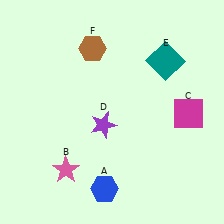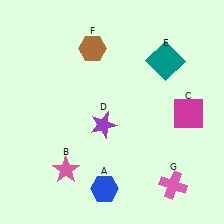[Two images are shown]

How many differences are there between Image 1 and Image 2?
There is 1 difference between the two images.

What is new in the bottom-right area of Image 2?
A pink cross (G) was added in the bottom-right area of Image 2.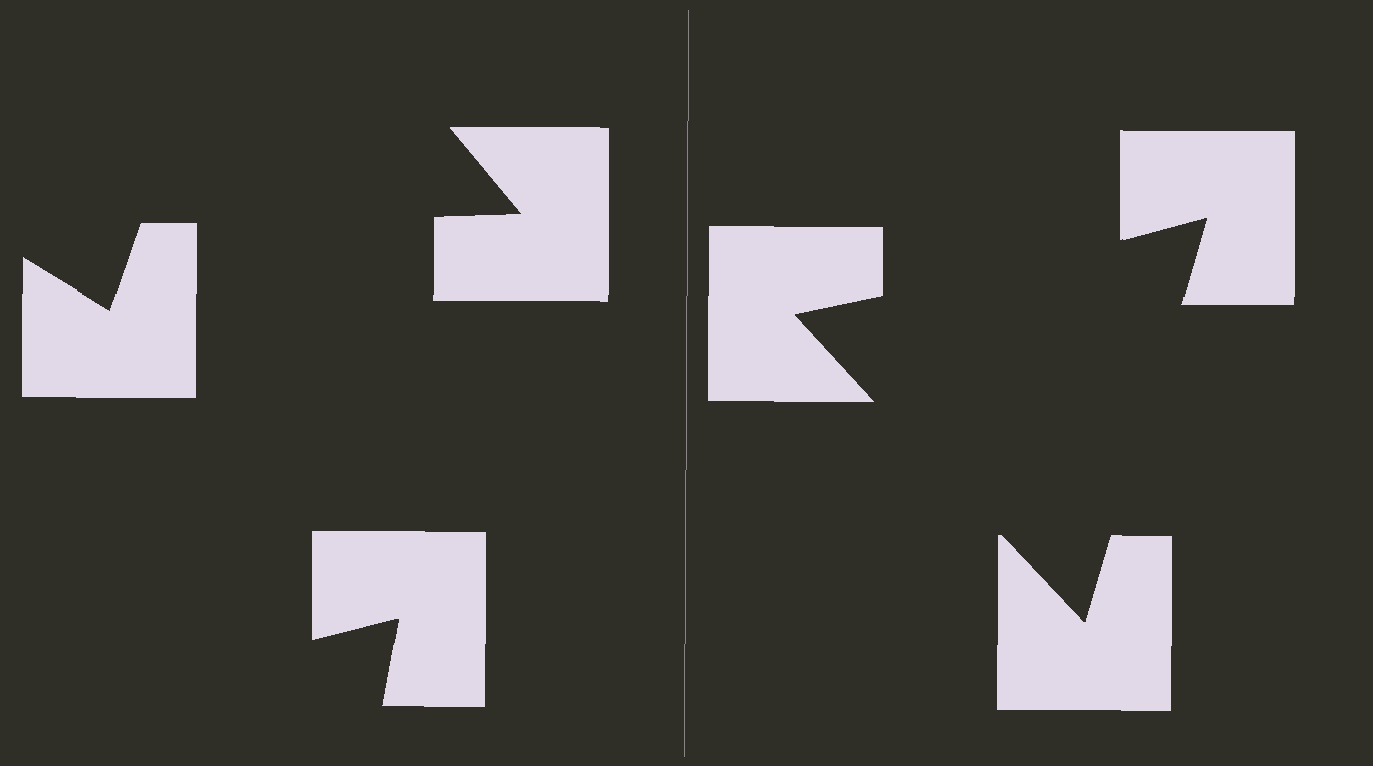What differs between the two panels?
The notched squares are positioned identically on both sides; only the wedge orientations differ. On the right they align to a triangle; on the left they are misaligned.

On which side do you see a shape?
An illusory triangle appears on the right side. On the left side the wedge cuts are rotated, so no coherent shape forms.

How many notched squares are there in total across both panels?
6 — 3 on each side.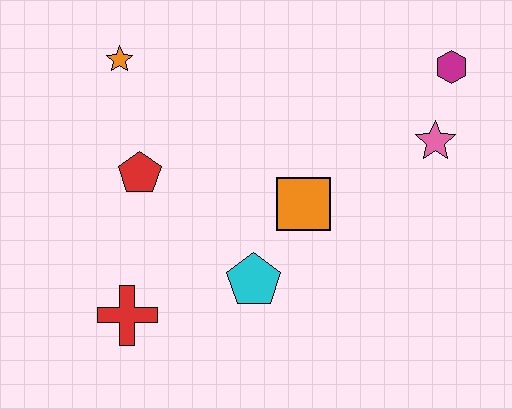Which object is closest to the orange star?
The red pentagon is closest to the orange star.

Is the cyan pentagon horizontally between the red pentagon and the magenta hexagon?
Yes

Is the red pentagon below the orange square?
No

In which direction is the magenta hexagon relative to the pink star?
The magenta hexagon is above the pink star.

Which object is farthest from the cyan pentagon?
The magenta hexagon is farthest from the cyan pentagon.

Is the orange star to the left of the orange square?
Yes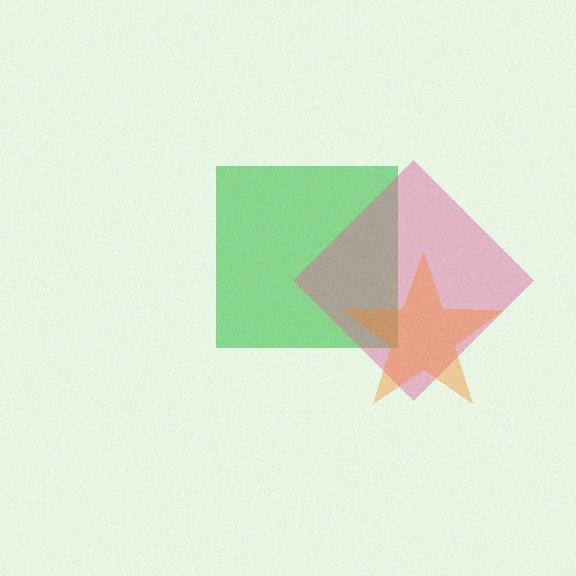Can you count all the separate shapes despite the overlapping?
Yes, there are 3 separate shapes.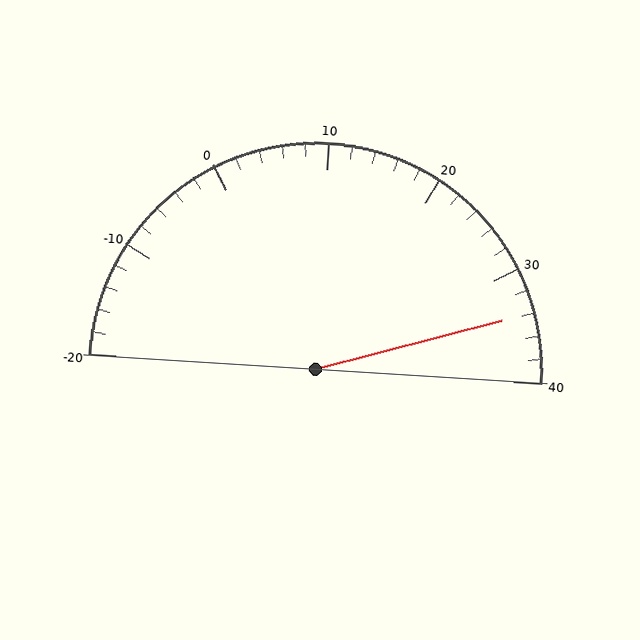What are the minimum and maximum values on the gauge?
The gauge ranges from -20 to 40.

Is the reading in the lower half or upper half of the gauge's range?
The reading is in the upper half of the range (-20 to 40).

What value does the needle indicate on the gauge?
The needle indicates approximately 34.